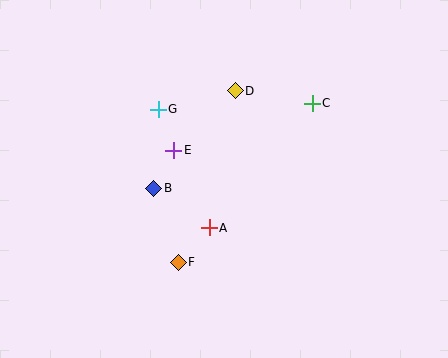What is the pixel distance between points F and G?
The distance between F and G is 154 pixels.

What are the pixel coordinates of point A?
Point A is at (209, 228).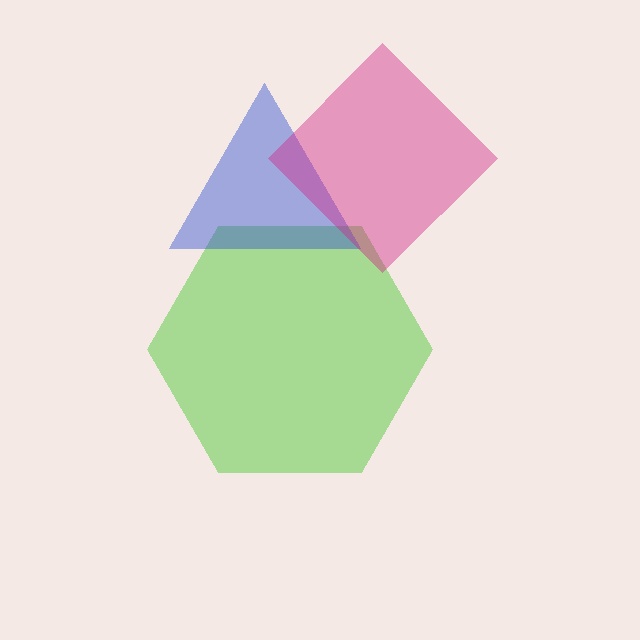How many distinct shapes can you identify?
There are 3 distinct shapes: a lime hexagon, a blue triangle, a magenta diamond.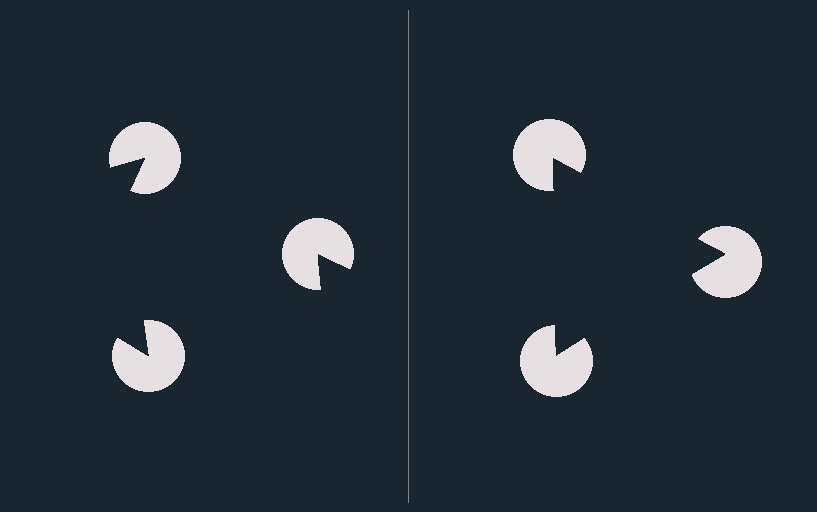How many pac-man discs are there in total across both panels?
6 — 3 on each side.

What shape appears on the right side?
An illusory triangle.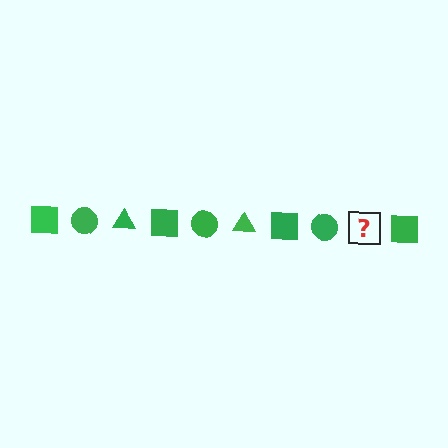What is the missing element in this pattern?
The missing element is a green triangle.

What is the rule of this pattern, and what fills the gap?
The rule is that the pattern cycles through square, circle, triangle shapes in green. The gap should be filled with a green triangle.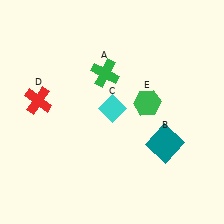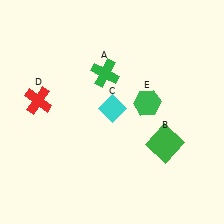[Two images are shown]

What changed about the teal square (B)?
In Image 1, B is teal. In Image 2, it changed to green.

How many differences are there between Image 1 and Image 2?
There is 1 difference between the two images.